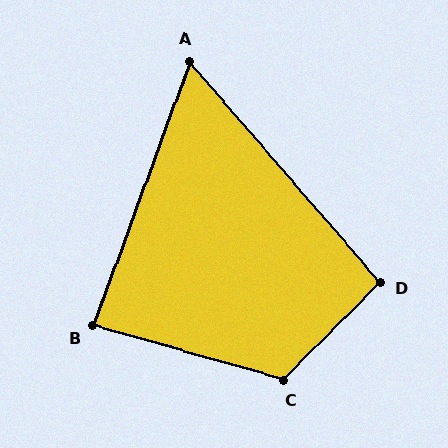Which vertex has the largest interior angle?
C, at approximately 119 degrees.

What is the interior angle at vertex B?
Approximately 86 degrees (approximately right).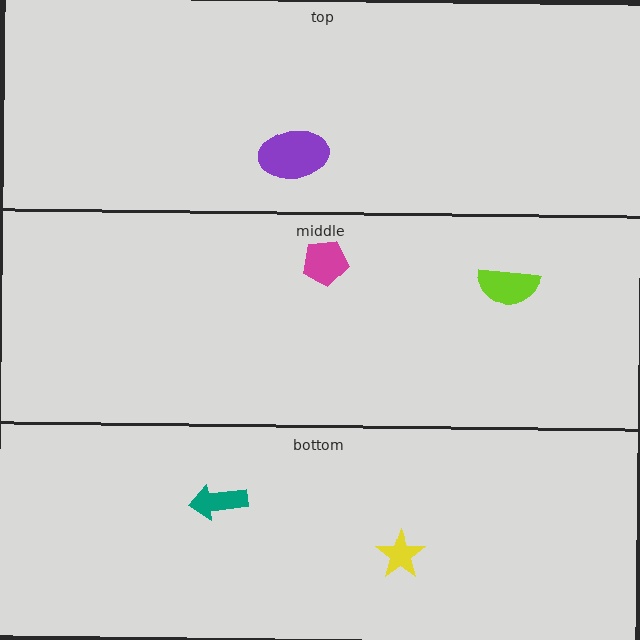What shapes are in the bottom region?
The yellow star, the teal arrow.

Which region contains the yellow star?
The bottom region.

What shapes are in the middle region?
The lime semicircle, the magenta pentagon.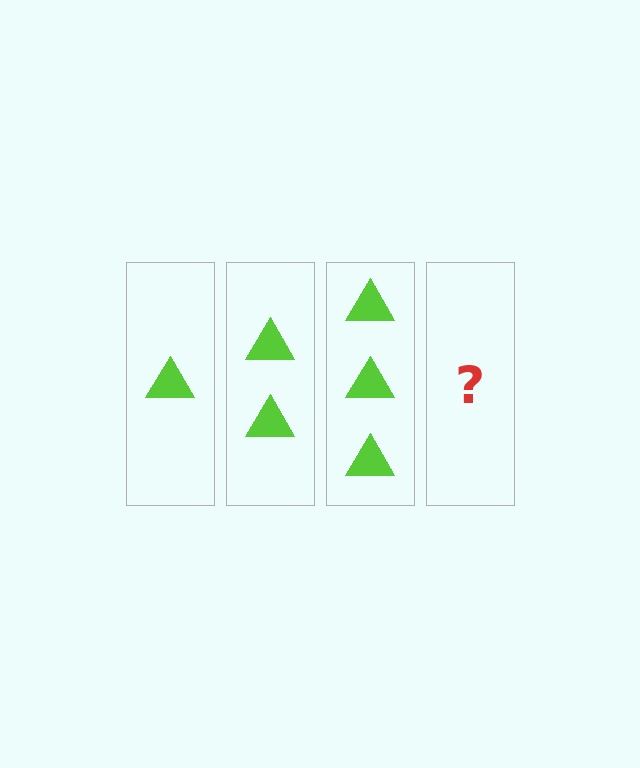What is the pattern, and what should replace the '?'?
The pattern is that each step adds one more triangle. The '?' should be 4 triangles.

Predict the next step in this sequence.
The next step is 4 triangles.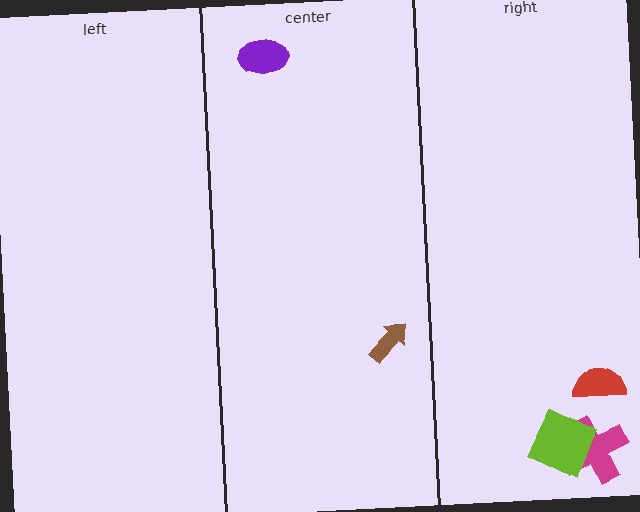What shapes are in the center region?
The brown arrow, the purple ellipse.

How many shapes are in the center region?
2.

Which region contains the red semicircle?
The right region.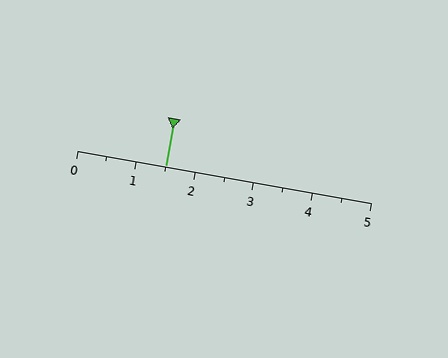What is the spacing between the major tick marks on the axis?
The major ticks are spaced 1 apart.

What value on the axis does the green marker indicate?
The marker indicates approximately 1.5.